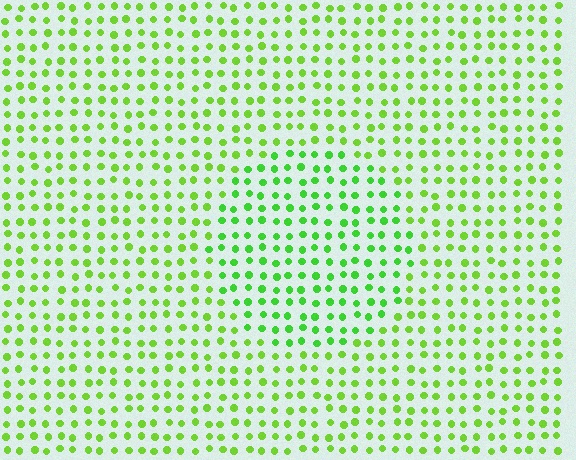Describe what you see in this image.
The image is filled with small lime elements in a uniform arrangement. A circle-shaped region is visible where the elements are tinted to a slightly different hue, forming a subtle color boundary.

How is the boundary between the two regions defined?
The boundary is defined purely by a slight shift in hue (about 20 degrees). Spacing, size, and orientation are identical on both sides.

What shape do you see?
I see a circle.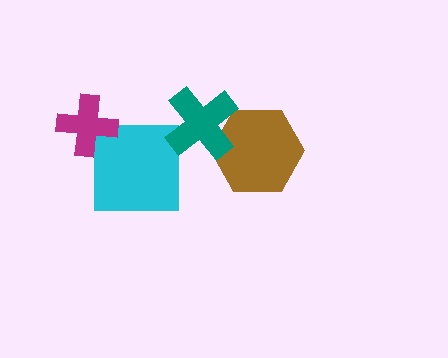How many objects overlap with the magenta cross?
1 object overlaps with the magenta cross.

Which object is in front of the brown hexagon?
The teal cross is in front of the brown hexagon.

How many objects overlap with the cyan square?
1 object overlaps with the cyan square.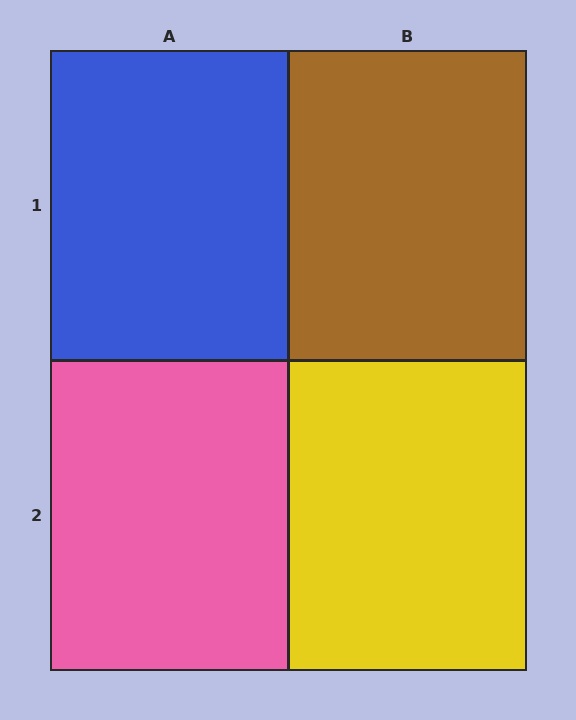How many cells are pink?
1 cell is pink.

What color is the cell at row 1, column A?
Blue.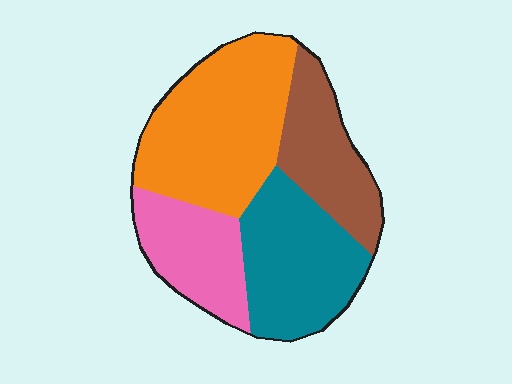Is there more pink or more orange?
Orange.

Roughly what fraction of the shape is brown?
Brown covers 19% of the shape.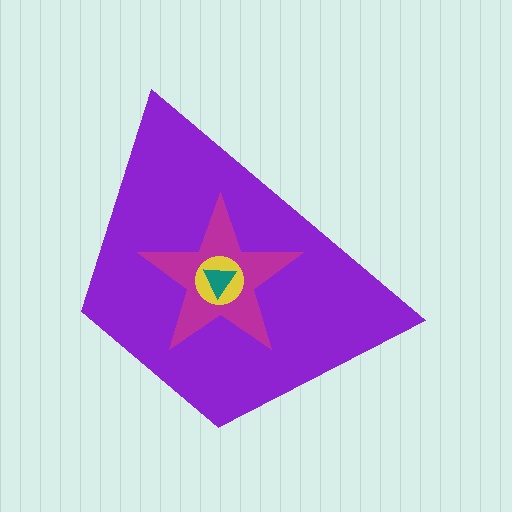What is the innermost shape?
The teal triangle.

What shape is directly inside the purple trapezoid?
The magenta star.